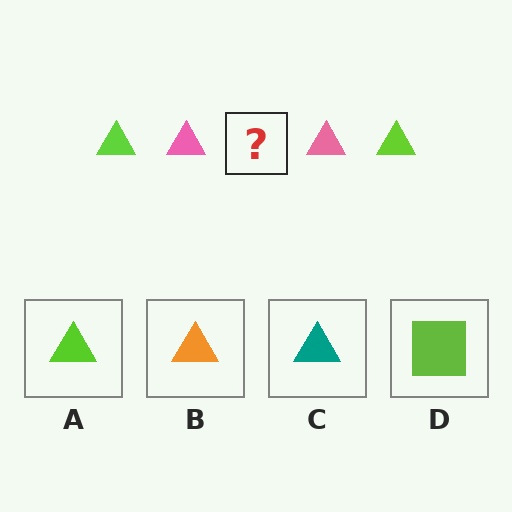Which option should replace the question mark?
Option A.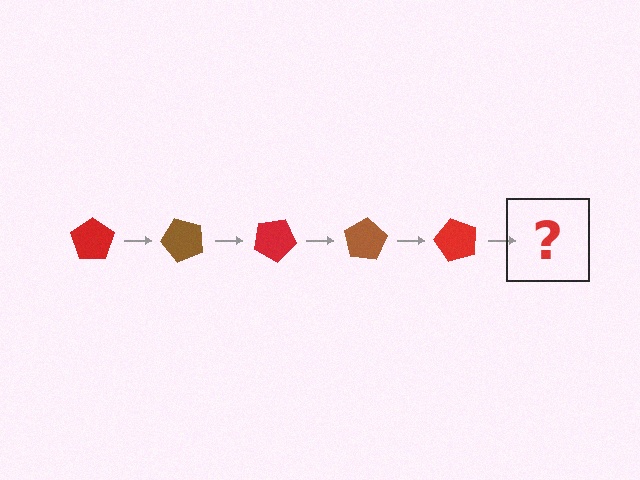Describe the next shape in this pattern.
It should be a brown pentagon, rotated 250 degrees from the start.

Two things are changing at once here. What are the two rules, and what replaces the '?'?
The two rules are that it rotates 50 degrees each step and the color cycles through red and brown. The '?' should be a brown pentagon, rotated 250 degrees from the start.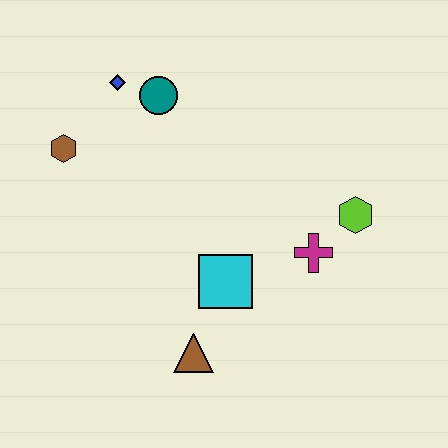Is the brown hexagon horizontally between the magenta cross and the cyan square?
No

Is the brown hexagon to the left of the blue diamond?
Yes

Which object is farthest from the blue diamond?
The brown triangle is farthest from the blue diamond.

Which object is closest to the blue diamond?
The teal circle is closest to the blue diamond.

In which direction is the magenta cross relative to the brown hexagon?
The magenta cross is to the right of the brown hexagon.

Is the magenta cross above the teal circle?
No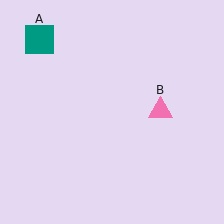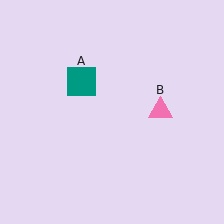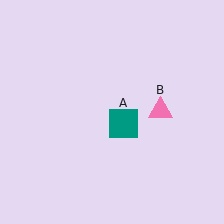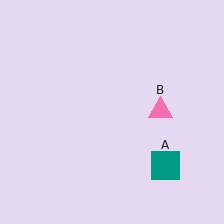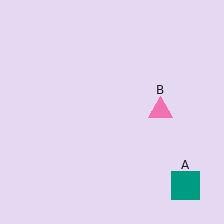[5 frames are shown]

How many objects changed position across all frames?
1 object changed position: teal square (object A).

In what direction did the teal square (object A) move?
The teal square (object A) moved down and to the right.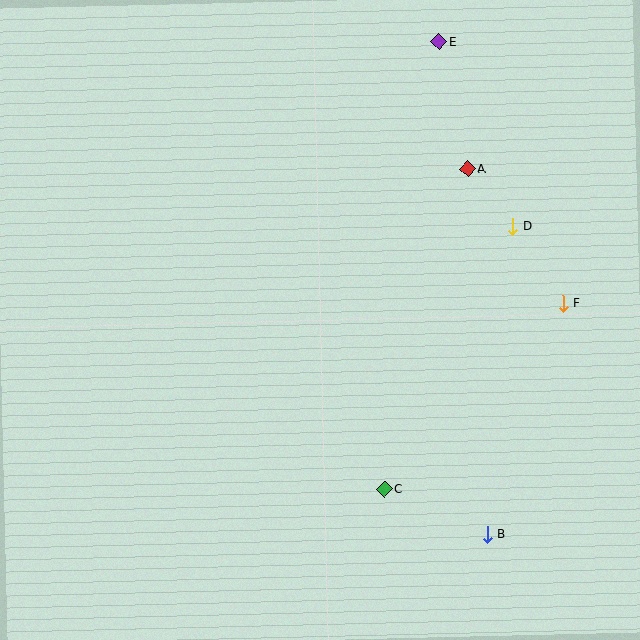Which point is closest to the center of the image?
Point C at (384, 489) is closest to the center.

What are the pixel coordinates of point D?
Point D is at (512, 227).